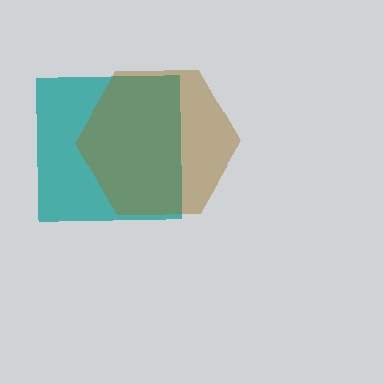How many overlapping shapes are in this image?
There are 2 overlapping shapes in the image.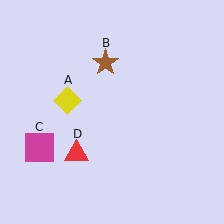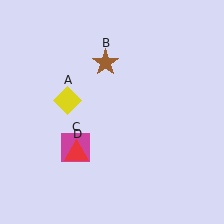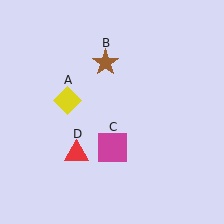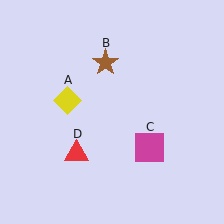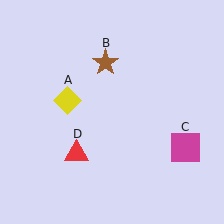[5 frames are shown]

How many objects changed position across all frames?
1 object changed position: magenta square (object C).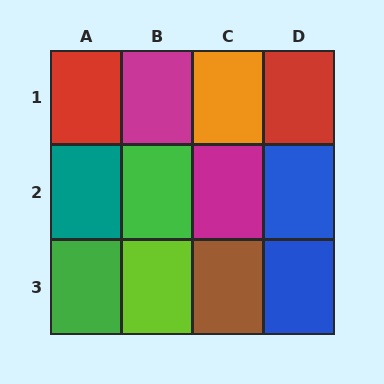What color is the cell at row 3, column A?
Green.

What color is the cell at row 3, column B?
Lime.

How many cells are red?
2 cells are red.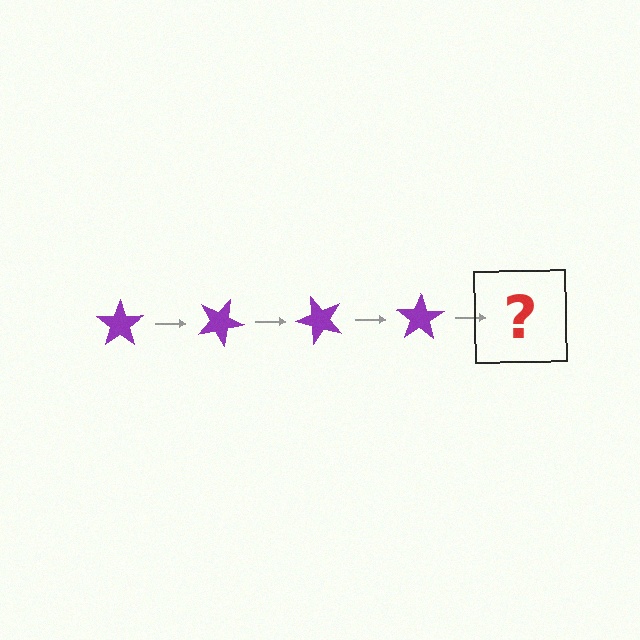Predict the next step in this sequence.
The next step is a purple star rotated 100 degrees.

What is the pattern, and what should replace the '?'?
The pattern is that the star rotates 25 degrees each step. The '?' should be a purple star rotated 100 degrees.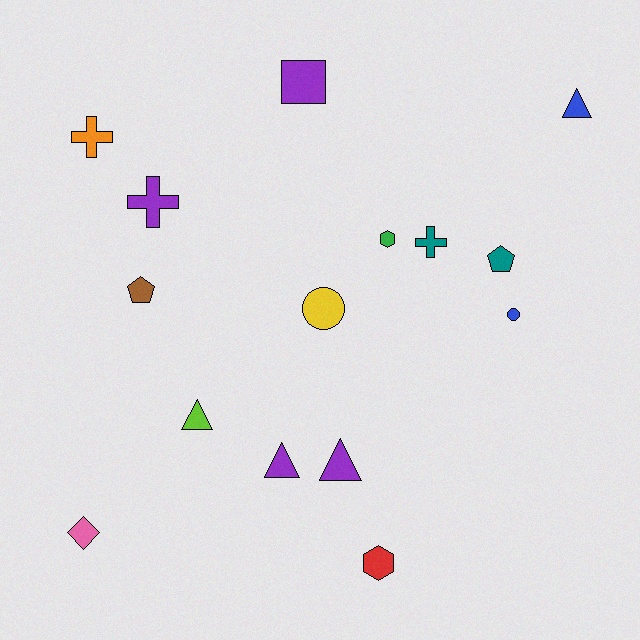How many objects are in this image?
There are 15 objects.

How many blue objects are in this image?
There are 2 blue objects.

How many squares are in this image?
There is 1 square.